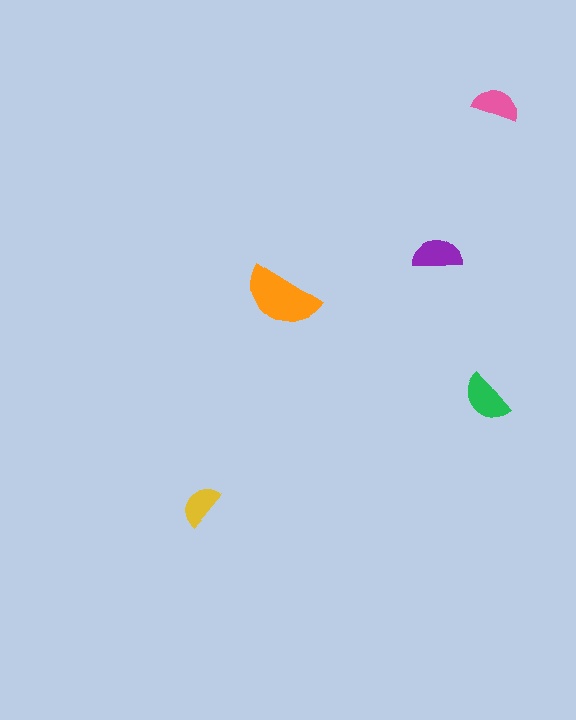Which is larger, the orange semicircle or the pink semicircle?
The orange one.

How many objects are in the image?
There are 5 objects in the image.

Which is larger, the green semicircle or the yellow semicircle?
The green one.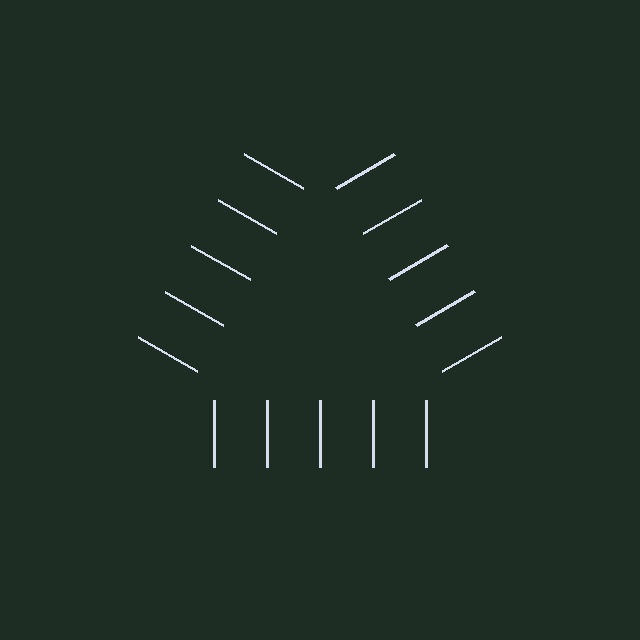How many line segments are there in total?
15 — 5 along each of the 3 edges.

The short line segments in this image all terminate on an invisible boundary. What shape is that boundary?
An illusory triangle — the line segments terminate on its edges but no continuous stroke is drawn.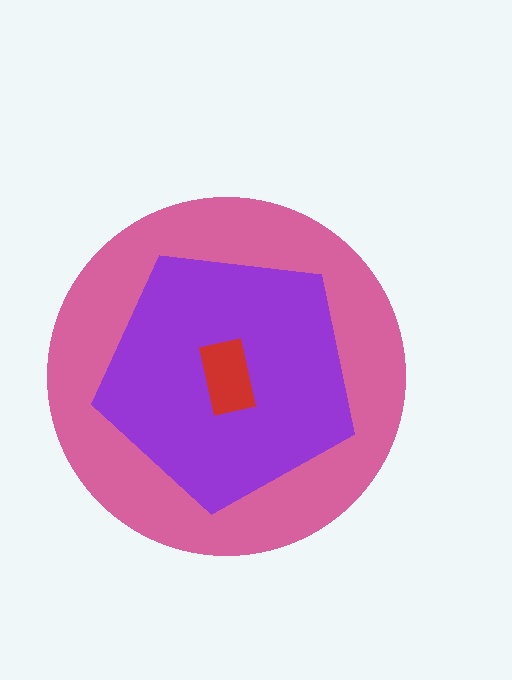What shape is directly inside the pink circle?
The purple pentagon.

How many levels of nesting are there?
3.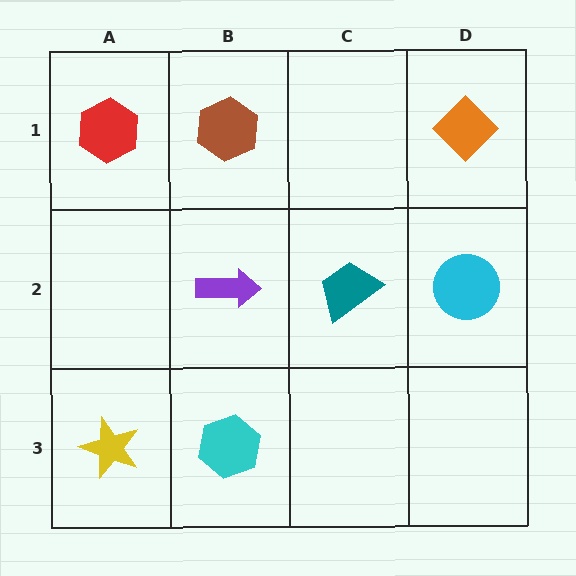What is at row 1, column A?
A red hexagon.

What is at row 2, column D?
A cyan circle.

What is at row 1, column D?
An orange diamond.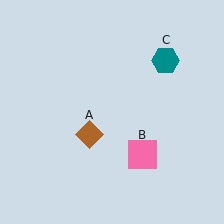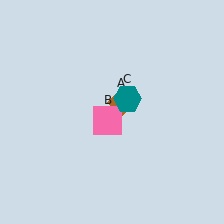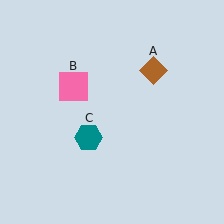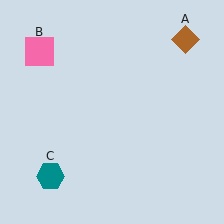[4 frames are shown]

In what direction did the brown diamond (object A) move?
The brown diamond (object A) moved up and to the right.